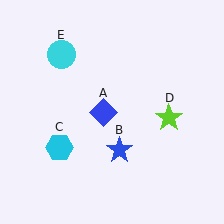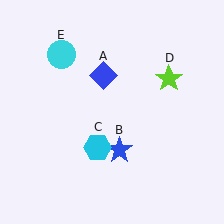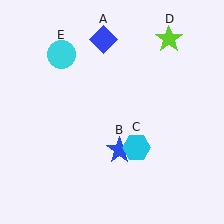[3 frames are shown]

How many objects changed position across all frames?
3 objects changed position: blue diamond (object A), cyan hexagon (object C), lime star (object D).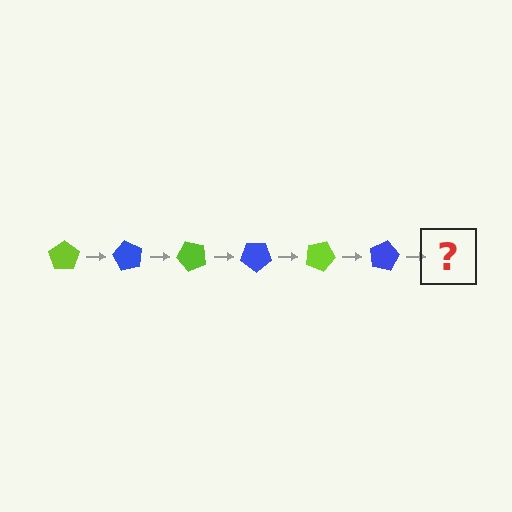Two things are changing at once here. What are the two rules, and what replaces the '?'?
The two rules are that it rotates 60 degrees each step and the color cycles through lime and blue. The '?' should be a lime pentagon, rotated 360 degrees from the start.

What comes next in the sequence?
The next element should be a lime pentagon, rotated 360 degrees from the start.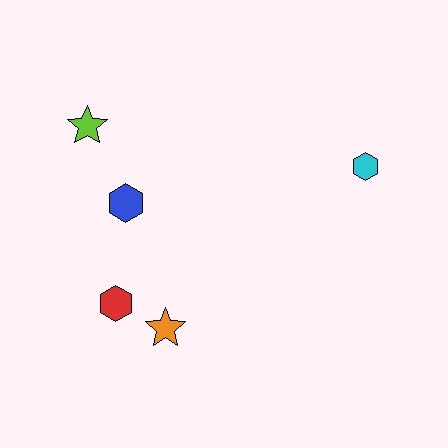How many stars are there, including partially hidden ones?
There are 2 stars.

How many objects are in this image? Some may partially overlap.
There are 5 objects.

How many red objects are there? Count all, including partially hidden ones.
There is 1 red object.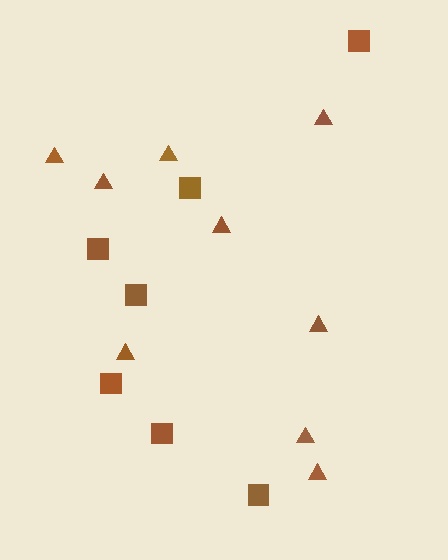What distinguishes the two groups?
There are 2 groups: one group of triangles (9) and one group of squares (7).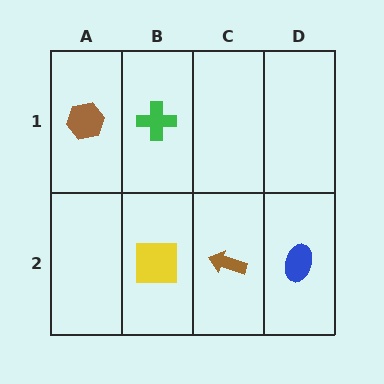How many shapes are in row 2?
3 shapes.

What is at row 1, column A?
A brown hexagon.